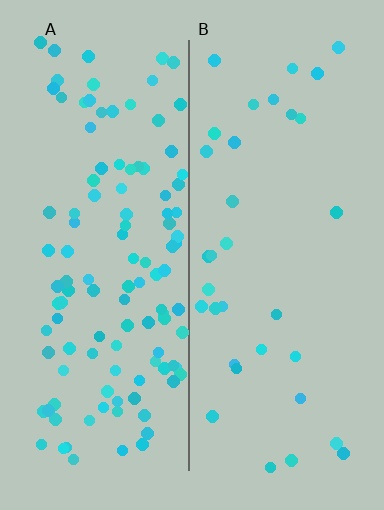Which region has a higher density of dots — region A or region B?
A (the left).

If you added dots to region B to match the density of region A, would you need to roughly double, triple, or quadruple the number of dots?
Approximately triple.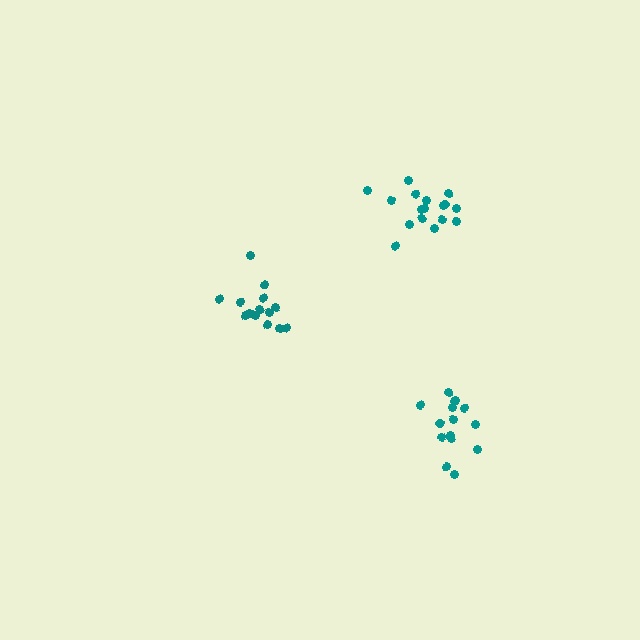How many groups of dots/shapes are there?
There are 3 groups.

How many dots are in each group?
Group 1: 15 dots, Group 2: 17 dots, Group 3: 14 dots (46 total).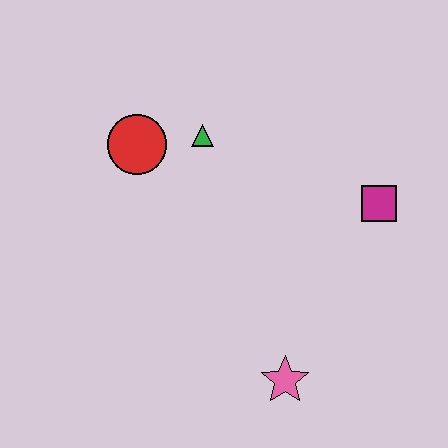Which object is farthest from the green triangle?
The pink star is farthest from the green triangle.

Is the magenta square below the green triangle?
Yes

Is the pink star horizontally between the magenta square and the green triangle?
Yes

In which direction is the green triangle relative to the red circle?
The green triangle is to the right of the red circle.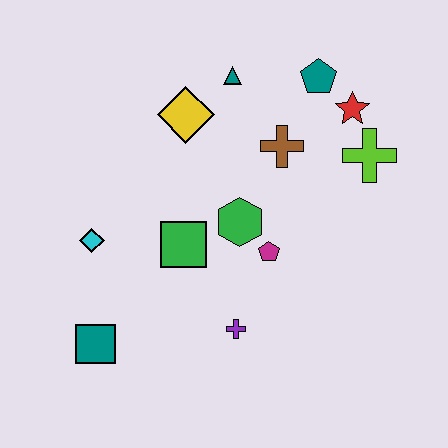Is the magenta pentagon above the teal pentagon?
No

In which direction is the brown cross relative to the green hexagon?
The brown cross is above the green hexagon.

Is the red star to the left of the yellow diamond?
No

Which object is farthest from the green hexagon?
The teal square is farthest from the green hexagon.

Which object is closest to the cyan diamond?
The green square is closest to the cyan diamond.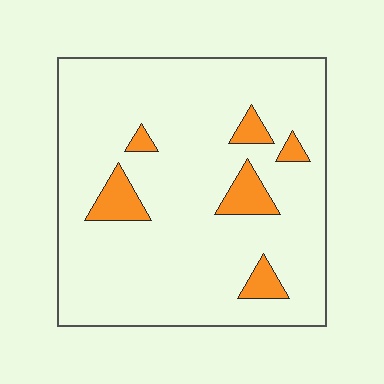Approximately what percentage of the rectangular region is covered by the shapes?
Approximately 10%.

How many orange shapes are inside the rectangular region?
6.